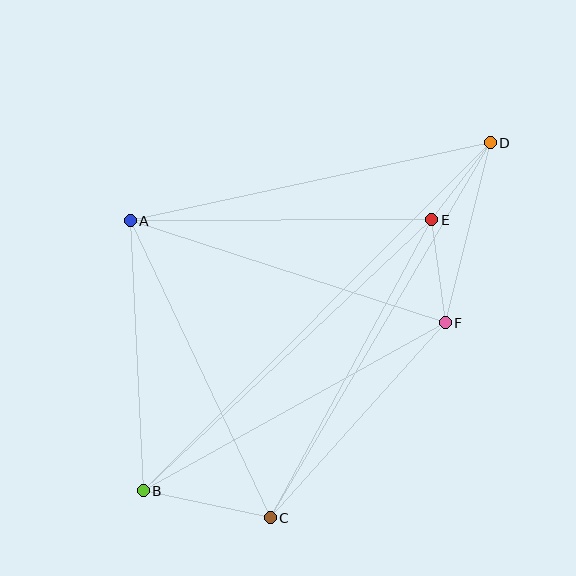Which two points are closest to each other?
Points D and E are closest to each other.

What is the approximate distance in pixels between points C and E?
The distance between C and E is approximately 339 pixels.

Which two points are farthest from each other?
Points B and D are farthest from each other.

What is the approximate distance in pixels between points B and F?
The distance between B and F is approximately 346 pixels.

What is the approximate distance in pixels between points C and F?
The distance between C and F is approximately 262 pixels.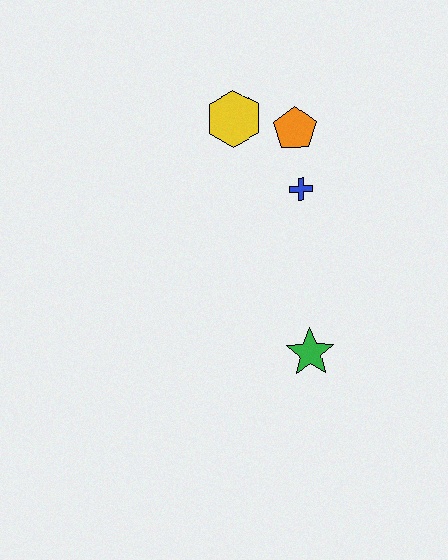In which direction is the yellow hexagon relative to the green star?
The yellow hexagon is above the green star.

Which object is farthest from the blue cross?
The green star is farthest from the blue cross.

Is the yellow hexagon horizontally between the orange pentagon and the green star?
No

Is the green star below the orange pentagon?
Yes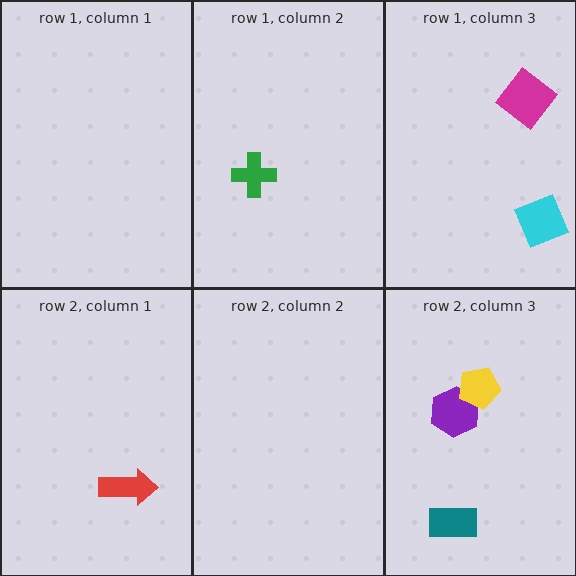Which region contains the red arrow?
The row 2, column 1 region.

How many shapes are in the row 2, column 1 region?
1.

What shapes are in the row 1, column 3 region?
The cyan diamond, the magenta diamond.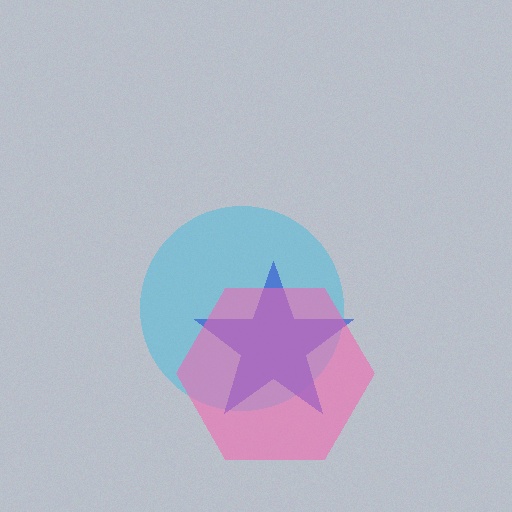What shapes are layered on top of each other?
The layered shapes are: a cyan circle, a blue star, a pink hexagon.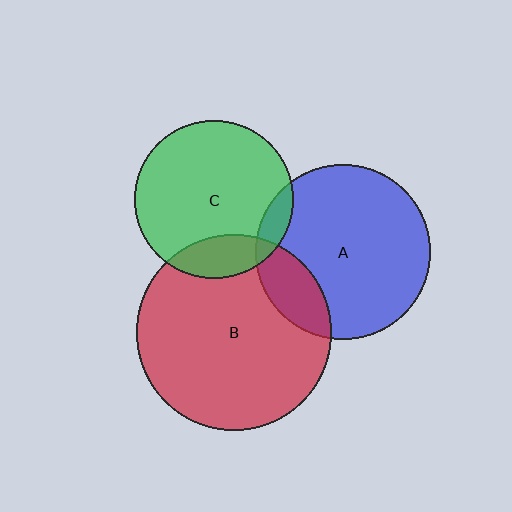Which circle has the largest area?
Circle B (red).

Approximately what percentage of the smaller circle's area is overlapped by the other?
Approximately 10%.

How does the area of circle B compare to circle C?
Approximately 1.5 times.